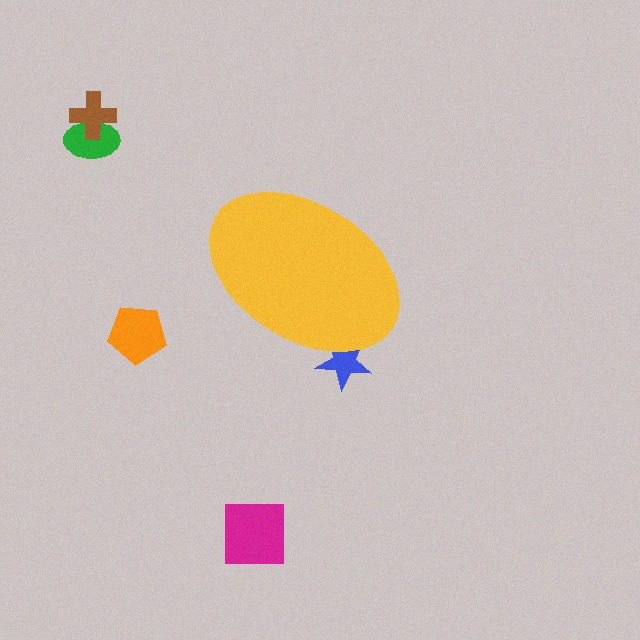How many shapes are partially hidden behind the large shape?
1 shape is partially hidden.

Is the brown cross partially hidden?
No, the brown cross is fully visible.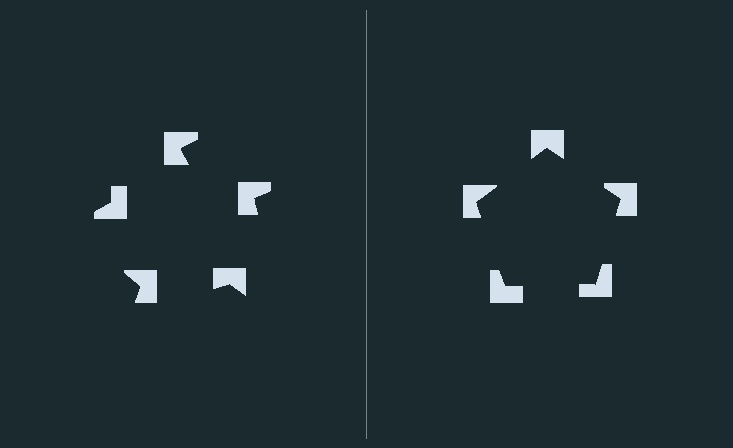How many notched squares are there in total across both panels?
10 — 5 on each side.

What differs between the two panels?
The notched squares are positioned identically on both sides; only the wedge orientations differ. On the right they align to a pentagon; on the left they are misaligned.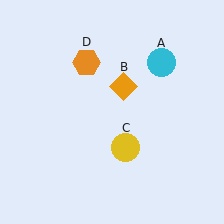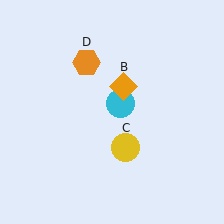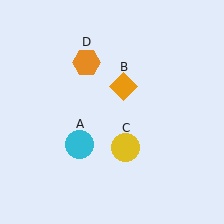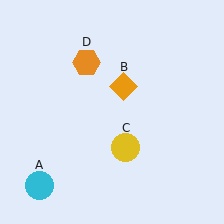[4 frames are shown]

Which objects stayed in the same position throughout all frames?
Orange diamond (object B) and yellow circle (object C) and orange hexagon (object D) remained stationary.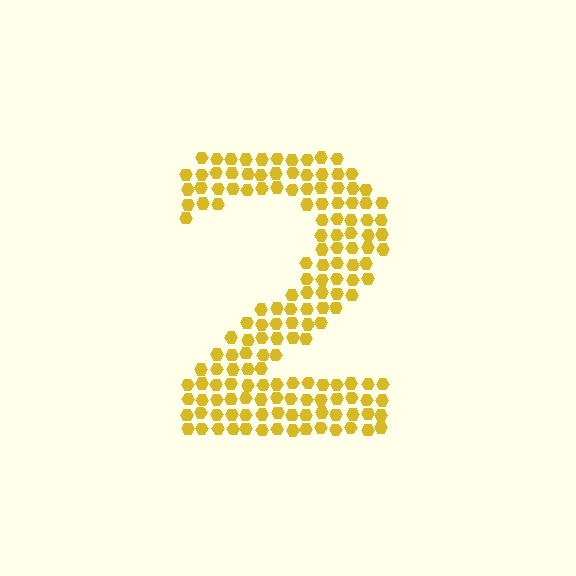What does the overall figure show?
The overall figure shows the digit 2.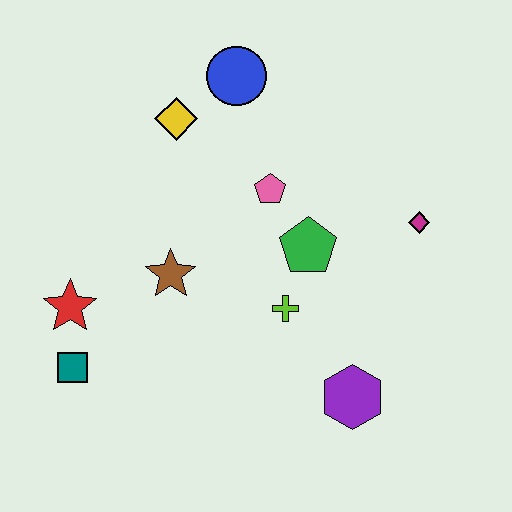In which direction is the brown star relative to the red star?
The brown star is to the right of the red star.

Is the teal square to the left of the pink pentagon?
Yes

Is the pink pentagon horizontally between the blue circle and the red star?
No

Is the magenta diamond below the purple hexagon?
No